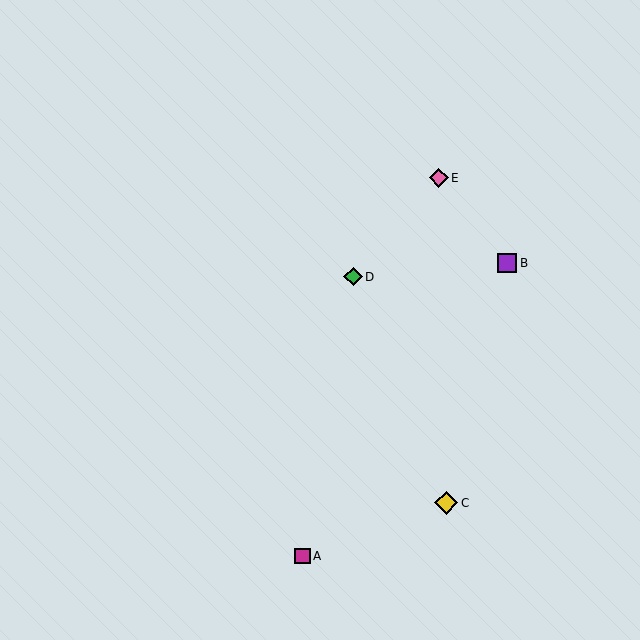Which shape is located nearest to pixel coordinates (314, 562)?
The magenta square (labeled A) at (303, 556) is nearest to that location.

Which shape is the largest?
The yellow diamond (labeled C) is the largest.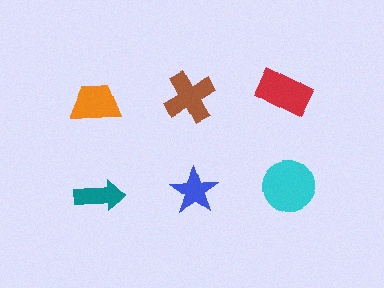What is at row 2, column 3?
A cyan circle.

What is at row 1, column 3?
A red rectangle.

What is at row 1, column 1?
An orange trapezoid.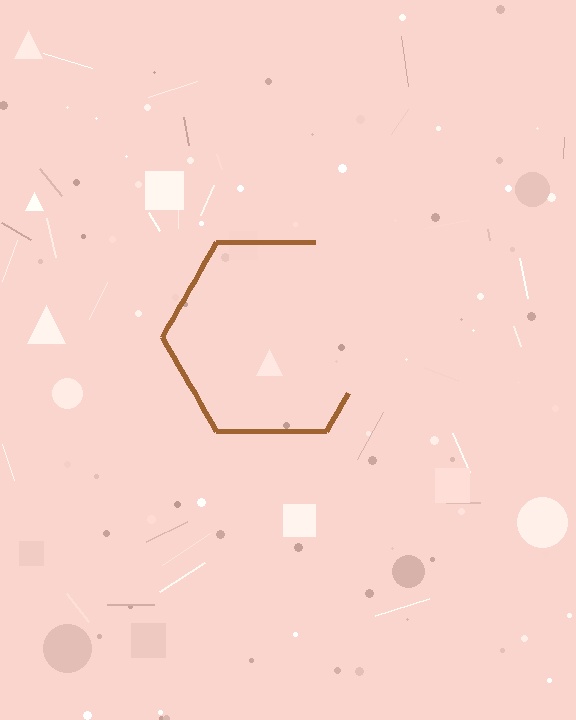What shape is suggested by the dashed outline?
The dashed outline suggests a hexagon.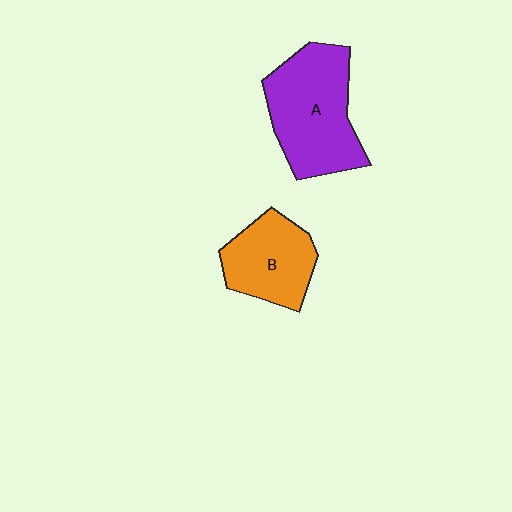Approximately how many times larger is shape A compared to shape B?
Approximately 1.5 times.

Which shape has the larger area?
Shape A (purple).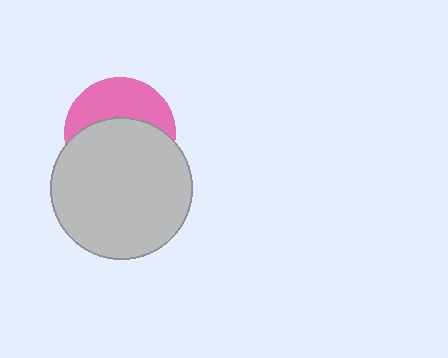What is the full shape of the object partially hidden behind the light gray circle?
The partially hidden object is a pink circle.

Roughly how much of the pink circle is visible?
A small part of it is visible (roughly 41%).